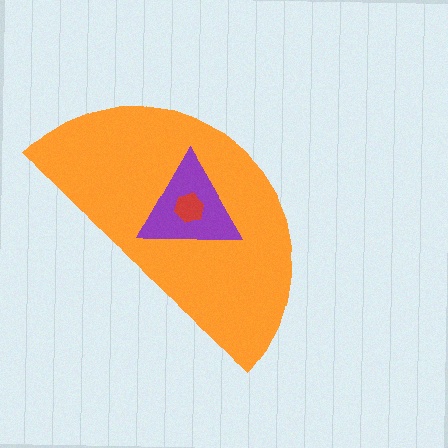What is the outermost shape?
The orange semicircle.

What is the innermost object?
The red hexagon.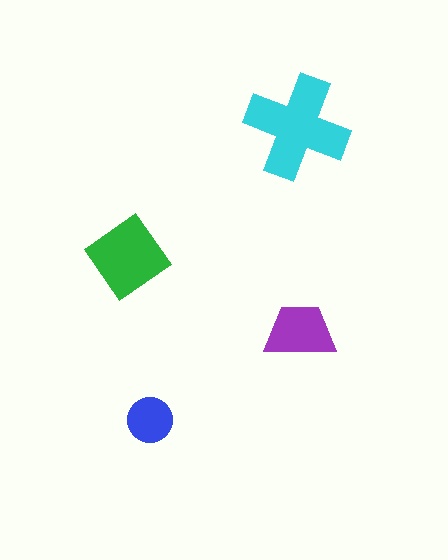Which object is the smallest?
The blue circle.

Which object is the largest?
The cyan cross.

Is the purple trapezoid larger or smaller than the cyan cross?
Smaller.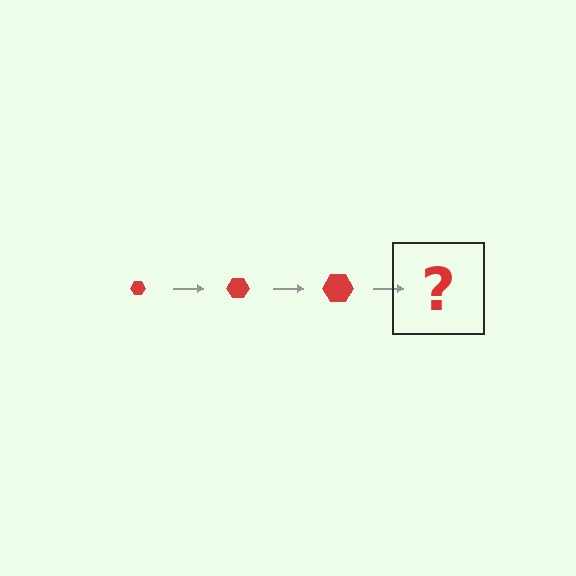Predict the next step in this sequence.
The next step is a red hexagon, larger than the previous one.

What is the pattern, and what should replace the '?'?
The pattern is that the hexagon gets progressively larger each step. The '?' should be a red hexagon, larger than the previous one.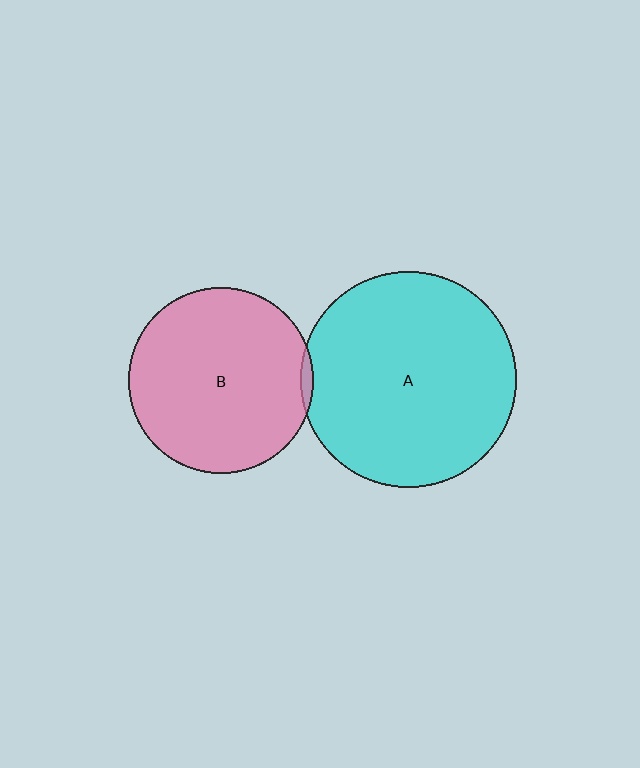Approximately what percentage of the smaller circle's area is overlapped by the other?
Approximately 5%.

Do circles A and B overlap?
Yes.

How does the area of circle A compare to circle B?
Approximately 1.4 times.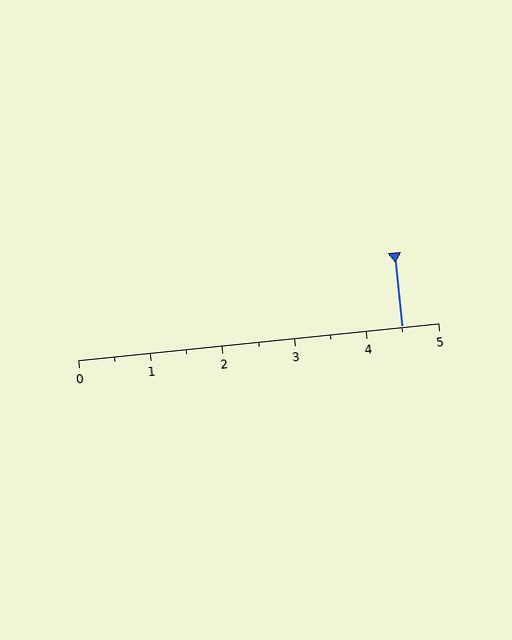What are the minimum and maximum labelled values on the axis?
The axis runs from 0 to 5.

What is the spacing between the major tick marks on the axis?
The major ticks are spaced 1 apart.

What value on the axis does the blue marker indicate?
The marker indicates approximately 4.5.